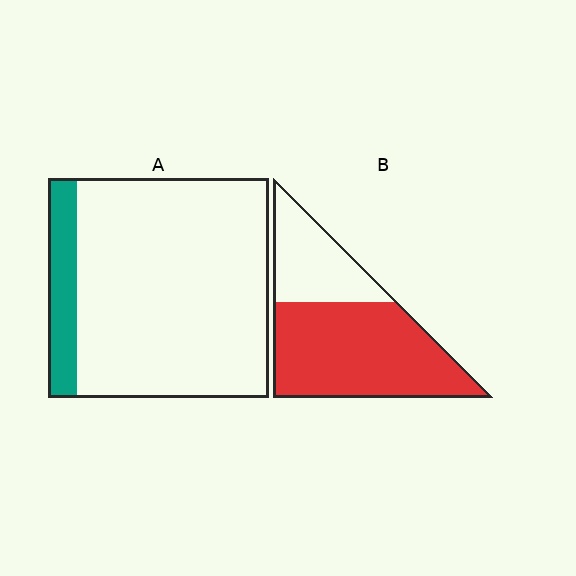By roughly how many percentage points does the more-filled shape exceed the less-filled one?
By roughly 55 percentage points (B over A).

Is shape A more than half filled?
No.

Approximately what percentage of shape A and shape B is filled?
A is approximately 15% and B is approximately 70%.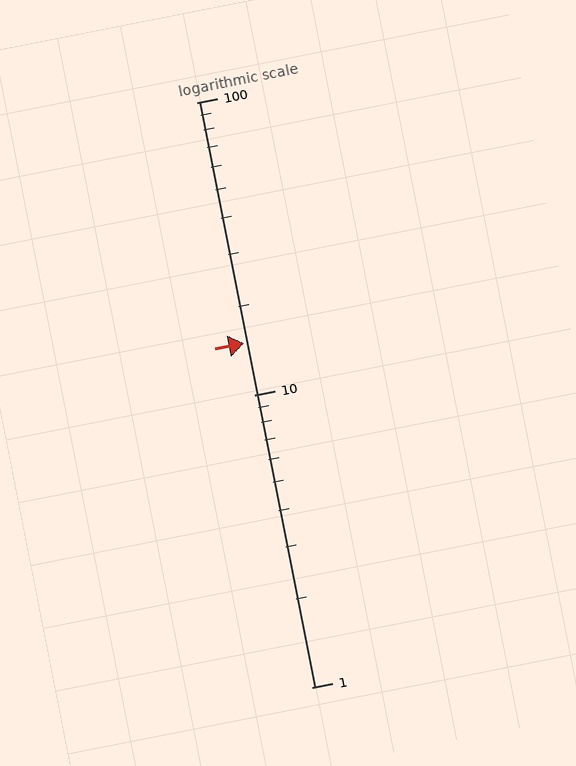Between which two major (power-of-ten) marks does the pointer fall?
The pointer is between 10 and 100.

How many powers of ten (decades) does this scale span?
The scale spans 2 decades, from 1 to 100.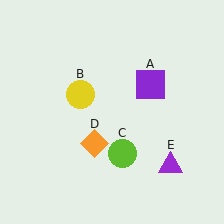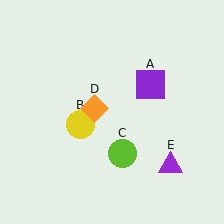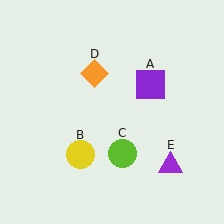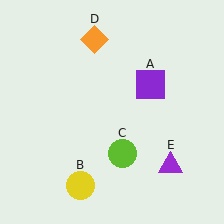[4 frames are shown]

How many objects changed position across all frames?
2 objects changed position: yellow circle (object B), orange diamond (object D).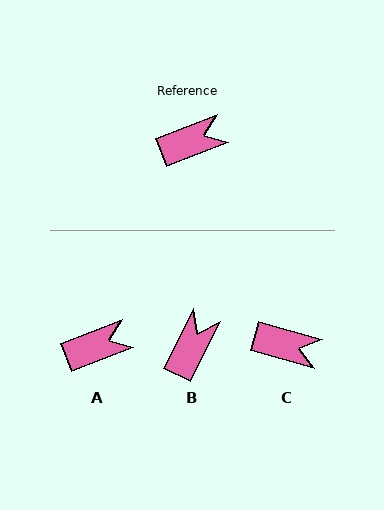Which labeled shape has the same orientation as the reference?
A.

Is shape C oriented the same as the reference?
No, it is off by about 36 degrees.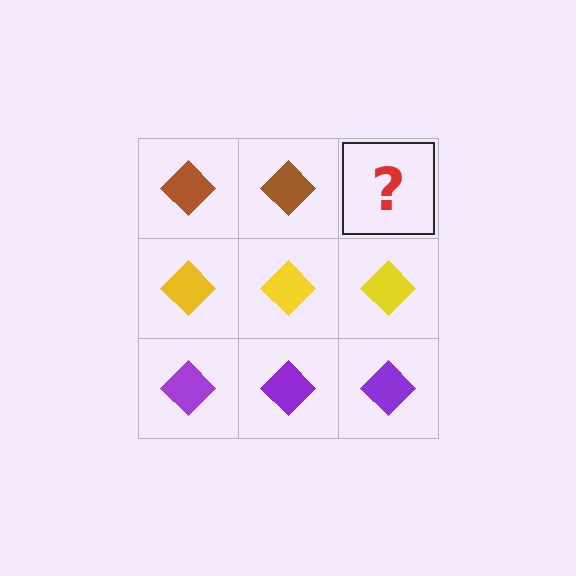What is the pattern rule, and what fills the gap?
The rule is that each row has a consistent color. The gap should be filled with a brown diamond.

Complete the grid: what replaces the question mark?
The question mark should be replaced with a brown diamond.